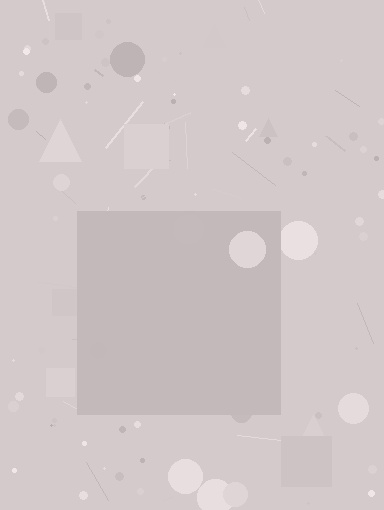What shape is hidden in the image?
A square is hidden in the image.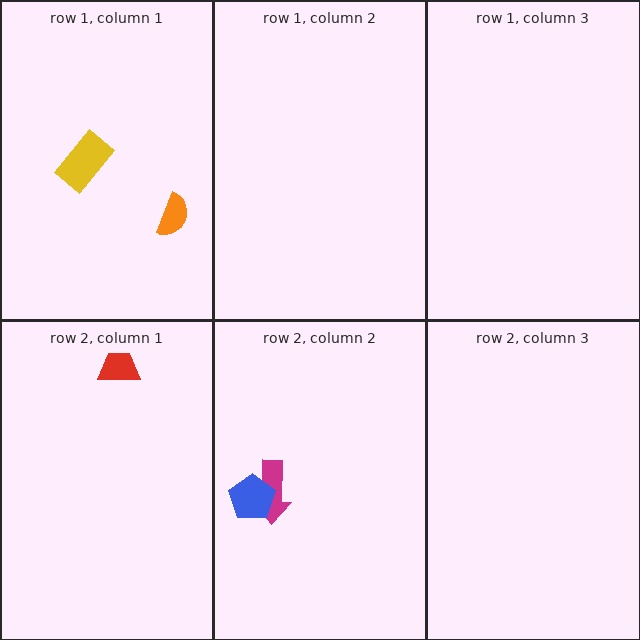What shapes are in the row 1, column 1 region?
The yellow rectangle, the orange semicircle.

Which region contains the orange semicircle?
The row 1, column 1 region.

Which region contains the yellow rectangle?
The row 1, column 1 region.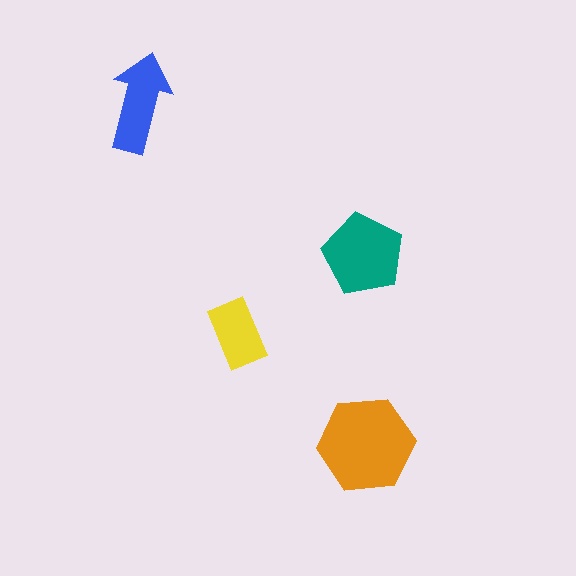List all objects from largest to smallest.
The orange hexagon, the teal pentagon, the blue arrow, the yellow rectangle.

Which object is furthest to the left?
The blue arrow is leftmost.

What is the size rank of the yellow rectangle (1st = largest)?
4th.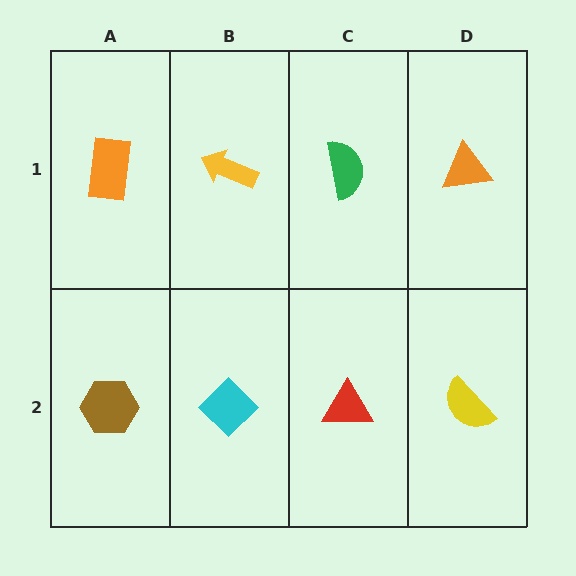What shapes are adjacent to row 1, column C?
A red triangle (row 2, column C), a yellow arrow (row 1, column B), an orange triangle (row 1, column D).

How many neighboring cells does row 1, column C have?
3.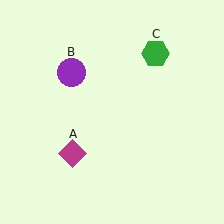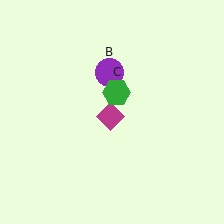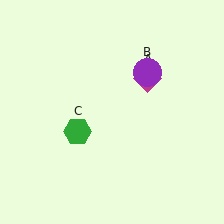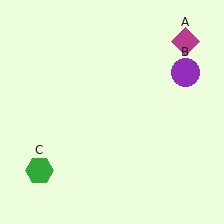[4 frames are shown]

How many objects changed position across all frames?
3 objects changed position: magenta diamond (object A), purple circle (object B), green hexagon (object C).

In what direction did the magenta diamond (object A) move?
The magenta diamond (object A) moved up and to the right.